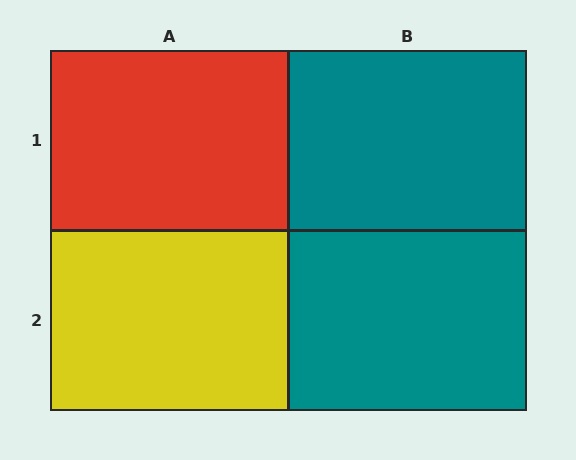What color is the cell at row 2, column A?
Yellow.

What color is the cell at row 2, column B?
Teal.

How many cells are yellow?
1 cell is yellow.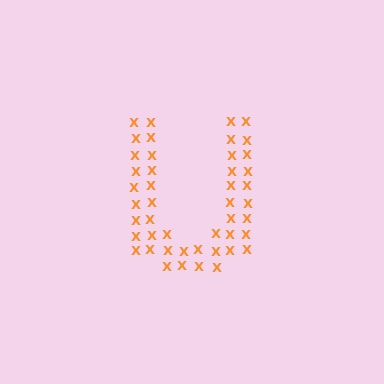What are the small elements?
The small elements are letter X's.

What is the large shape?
The large shape is the letter U.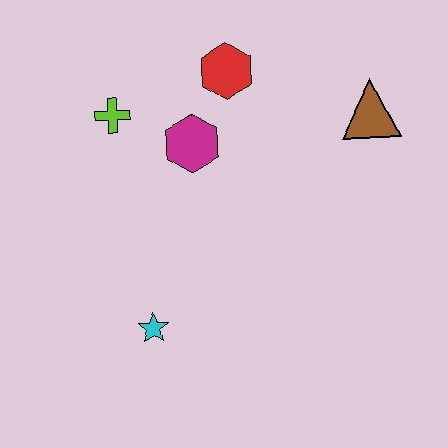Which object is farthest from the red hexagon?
The cyan star is farthest from the red hexagon.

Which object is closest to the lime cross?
The magenta hexagon is closest to the lime cross.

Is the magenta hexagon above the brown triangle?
No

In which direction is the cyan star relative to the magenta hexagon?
The cyan star is below the magenta hexagon.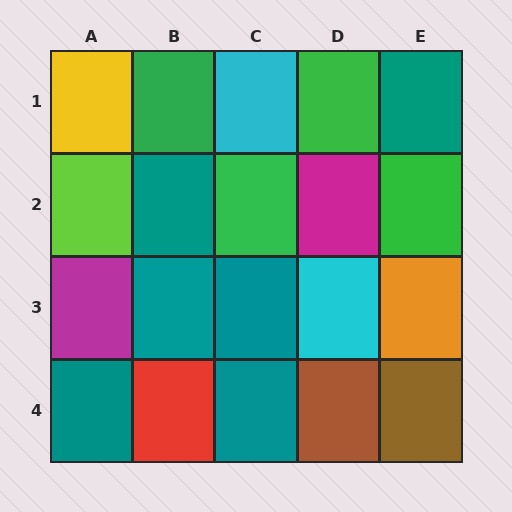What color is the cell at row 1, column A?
Yellow.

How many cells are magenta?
2 cells are magenta.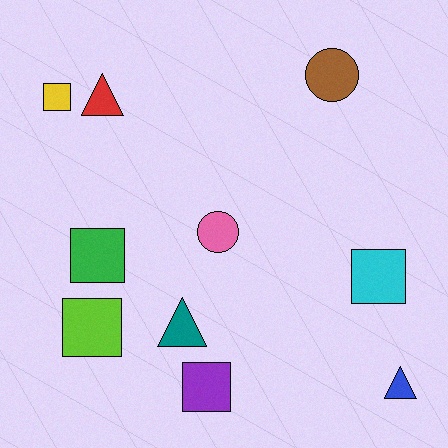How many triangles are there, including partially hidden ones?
There are 3 triangles.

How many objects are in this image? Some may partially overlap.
There are 10 objects.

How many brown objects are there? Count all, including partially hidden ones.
There is 1 brown object.